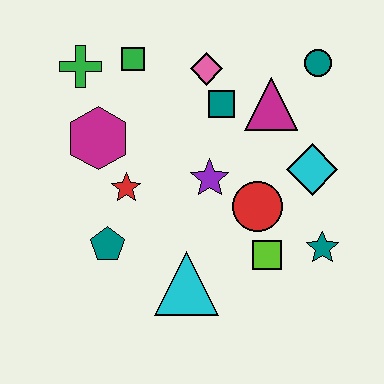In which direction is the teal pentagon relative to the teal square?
The teal pentagon is below the teal square.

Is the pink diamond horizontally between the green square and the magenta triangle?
Yes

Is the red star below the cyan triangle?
No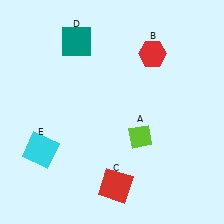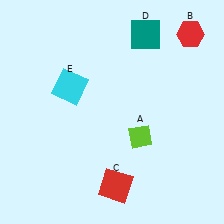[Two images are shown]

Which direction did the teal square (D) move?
The teal square (D) moved right.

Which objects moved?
The objects that moved are: the red hexagon (B), the teal square (D), the cyan square (E).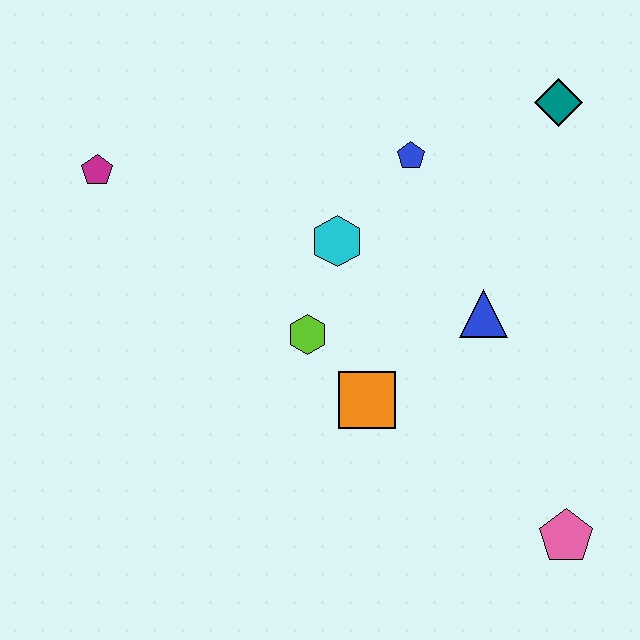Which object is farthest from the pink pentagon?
The magenta pentagon is farthest from the pink pentagon.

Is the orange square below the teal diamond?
Yes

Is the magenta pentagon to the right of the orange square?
No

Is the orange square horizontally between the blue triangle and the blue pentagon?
No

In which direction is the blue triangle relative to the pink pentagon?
The blue triangle is above the pink pentagon.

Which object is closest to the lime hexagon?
The orange square is closest to the lime hexagon.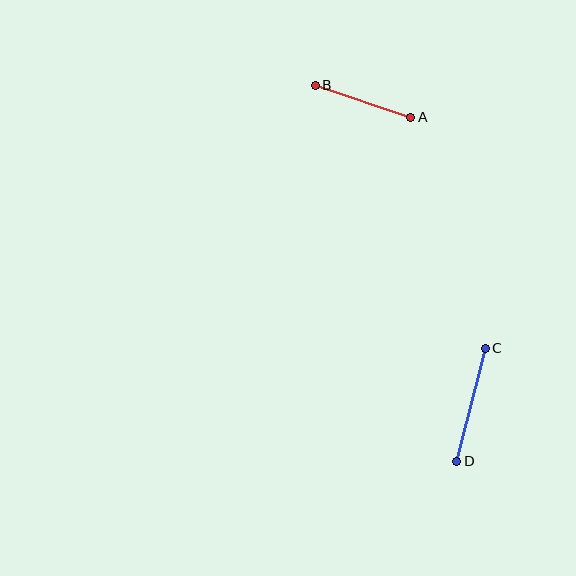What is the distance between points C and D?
The distance is approximately 117 pixels.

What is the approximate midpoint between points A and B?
The midpoint is at approximately (363, 101) pixels.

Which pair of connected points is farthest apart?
Points C and D are farthest apart.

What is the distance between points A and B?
The distance is approximately 101 pixels.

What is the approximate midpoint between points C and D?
The midpoint is at approximately (471, 405) pixels.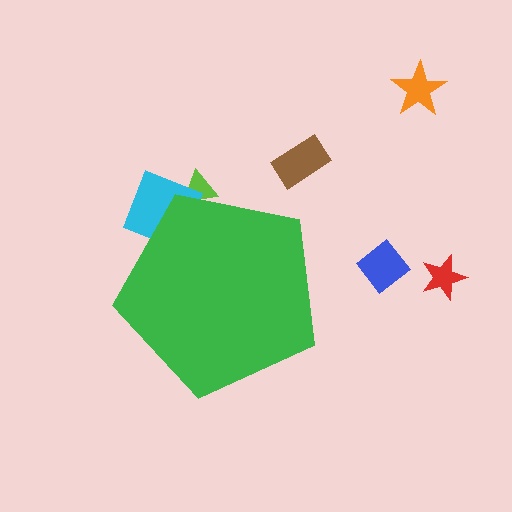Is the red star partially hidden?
No, the red star is fully visible.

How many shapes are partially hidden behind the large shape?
2 shapes are partially hidden.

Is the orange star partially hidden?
No, the orange star is fully visible.